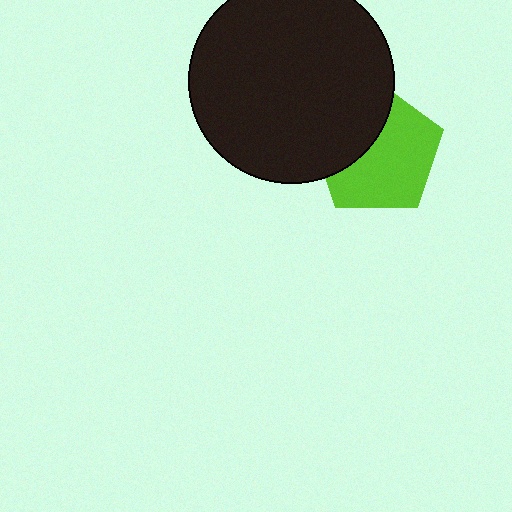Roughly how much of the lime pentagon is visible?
About half of it is visible (roughly 63%).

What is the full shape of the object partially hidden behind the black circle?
The partially hidden object is a lime pentagon.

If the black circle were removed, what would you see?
You would see the complete lime pentagon.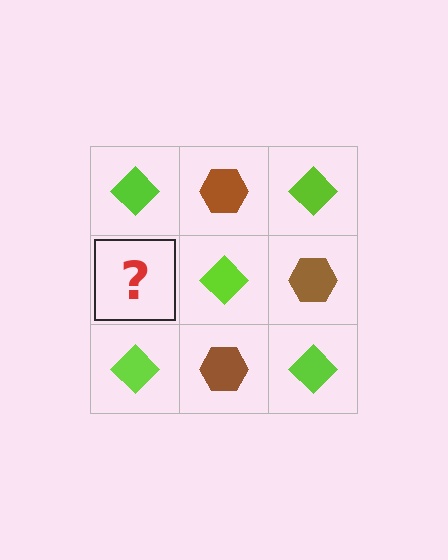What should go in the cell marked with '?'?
The missing cell should contain a brown hexagon.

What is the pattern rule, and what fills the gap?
The rule is that it alternates lime diamond and brown hexagon in a checkerboard pattern. The gap should be filled with a brown hexagon.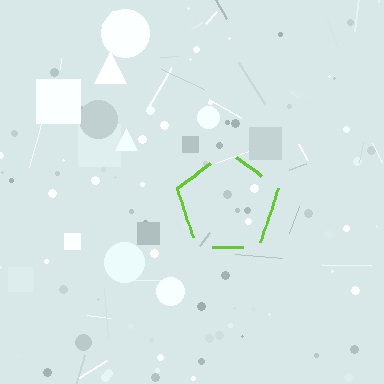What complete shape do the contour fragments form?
The contour fragments form a pentagon.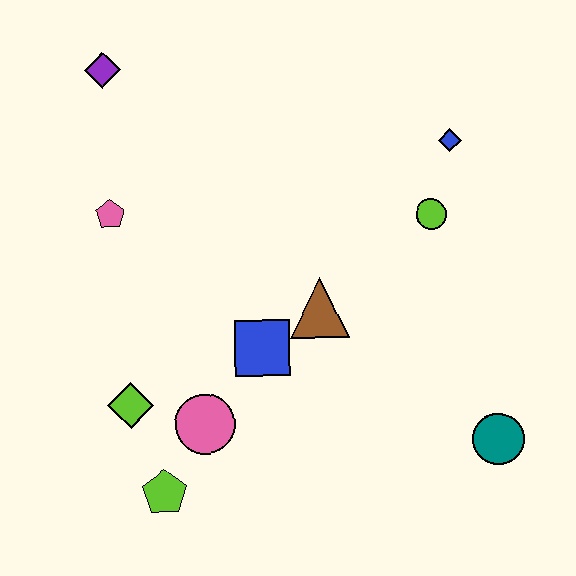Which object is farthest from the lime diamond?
The blue diamond is farthest from the lime diamond.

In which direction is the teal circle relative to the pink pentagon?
The teal circle is to the right of the pink pentagon.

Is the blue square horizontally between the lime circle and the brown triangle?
No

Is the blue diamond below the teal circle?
No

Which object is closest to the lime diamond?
The pink circle is closest to the lime diamond.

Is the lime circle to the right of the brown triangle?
Yes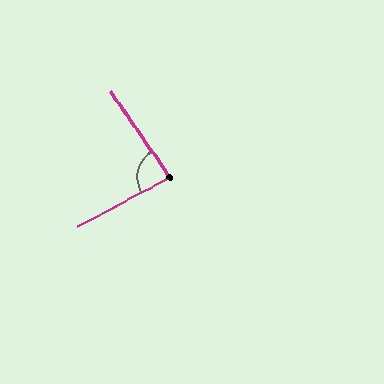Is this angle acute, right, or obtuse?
It is acute.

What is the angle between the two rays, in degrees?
Approximately 84 degrees.